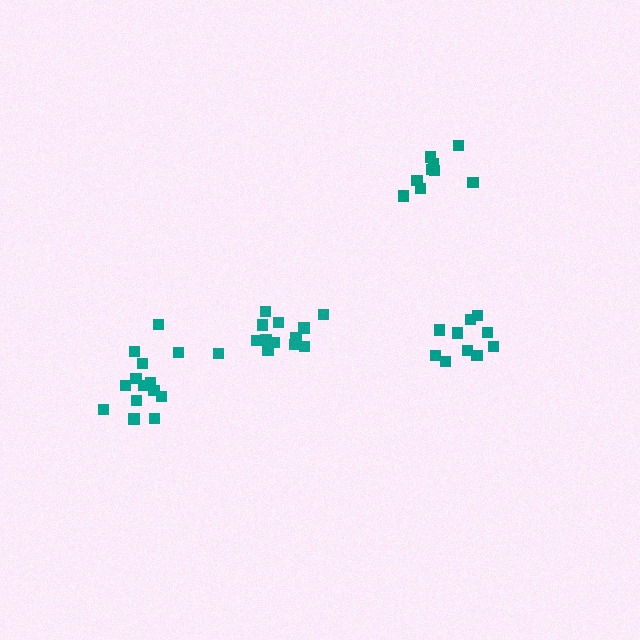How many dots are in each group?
Group 1: 10 dots, Group 2: 14 dots, Group 3: 14 dots, Group 4: 9 dots (47 total).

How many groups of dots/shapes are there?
There are 4 groups.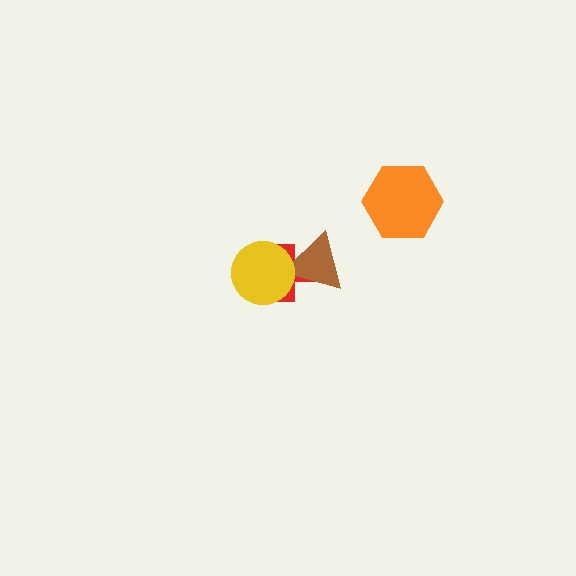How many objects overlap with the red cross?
2 objects overlap with the red cross.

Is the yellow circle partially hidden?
No, no other shape covers it.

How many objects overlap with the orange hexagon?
0 objects overlap with the orange hexagon.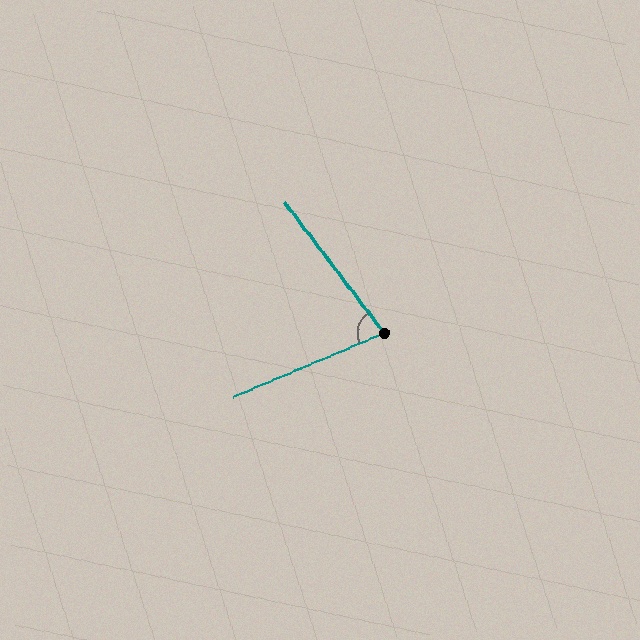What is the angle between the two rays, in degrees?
Approximately 76 degrees.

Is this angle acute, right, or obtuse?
It is acute.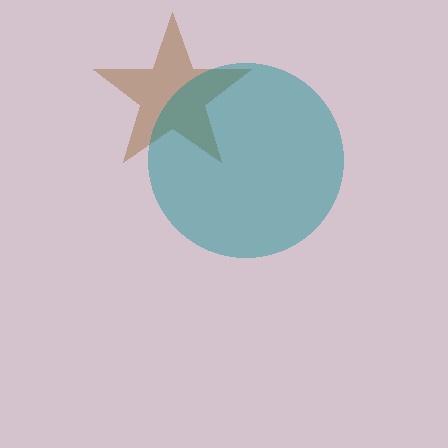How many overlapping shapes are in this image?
There are 2 overlapping shapes in the image.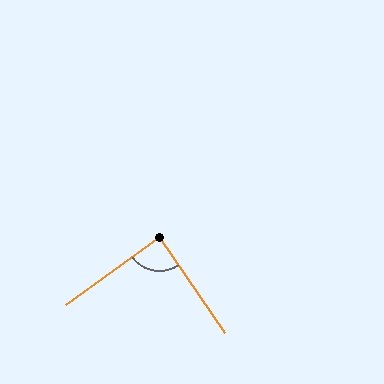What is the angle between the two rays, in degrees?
Approximately 88 degrees.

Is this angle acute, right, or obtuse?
It is approximately a right angle.